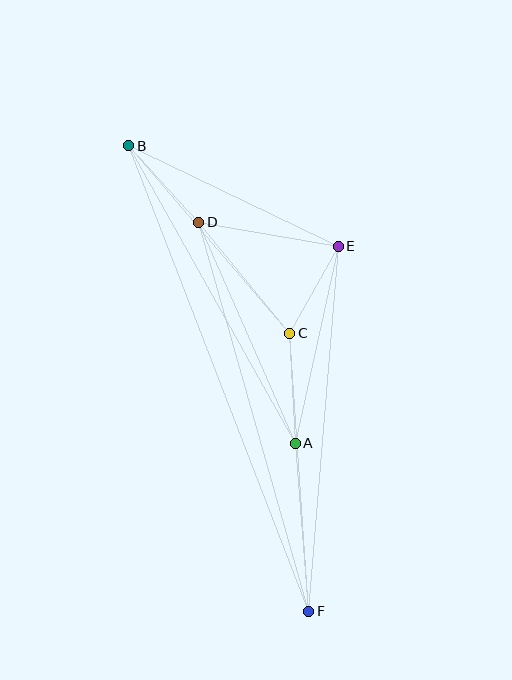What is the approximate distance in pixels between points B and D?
The distance between B and D is approximately 104 pixels.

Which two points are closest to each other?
Points C and E are closest to each other.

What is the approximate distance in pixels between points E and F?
The distance between E and F is approximately 366 pixels.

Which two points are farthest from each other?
Points B and F are farthest from each other.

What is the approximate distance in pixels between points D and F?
The distance between D and F is approximately 404 pixels.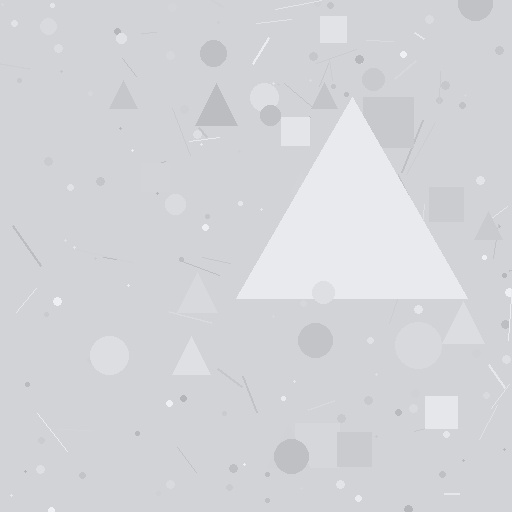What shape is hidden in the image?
A triangle is hidden in the image.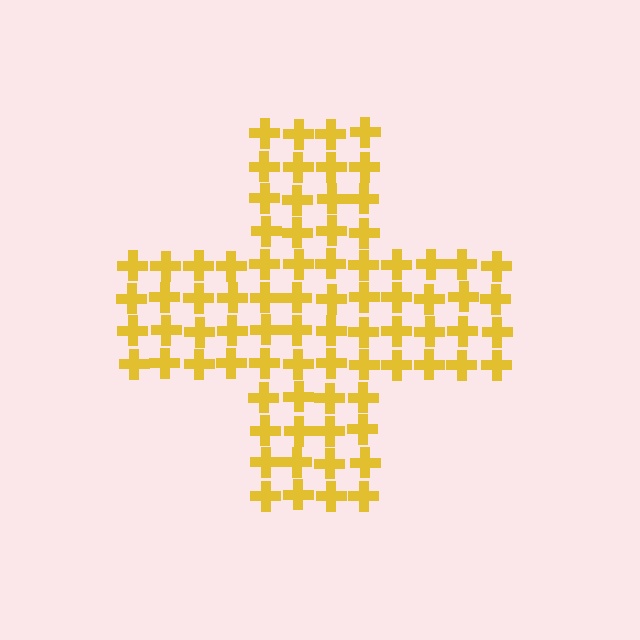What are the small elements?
The small elements are crosses.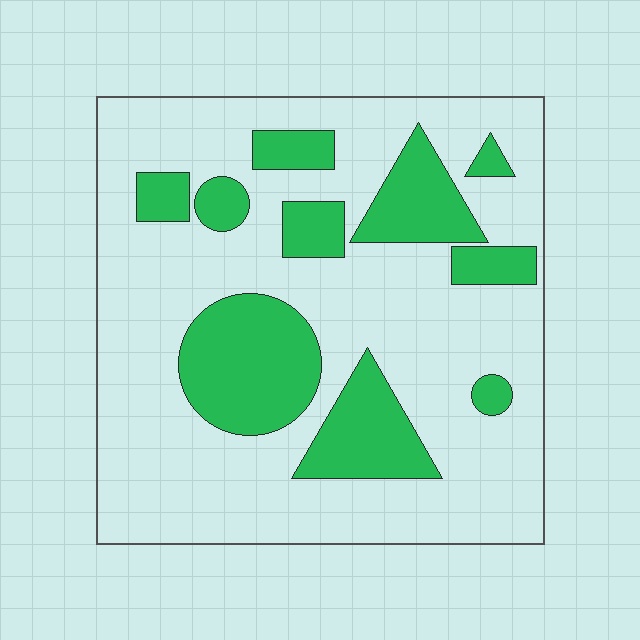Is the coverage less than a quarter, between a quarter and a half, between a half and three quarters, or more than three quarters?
Between a quarter and a half.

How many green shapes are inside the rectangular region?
10.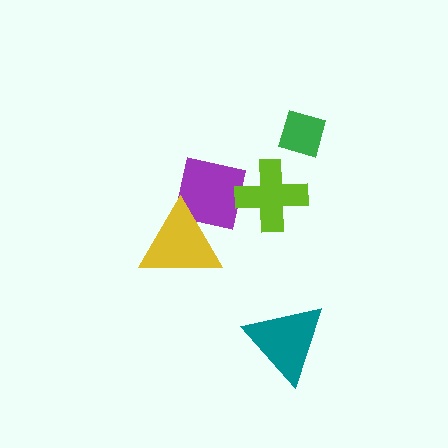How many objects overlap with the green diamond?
0 objects overlap with the green diamond.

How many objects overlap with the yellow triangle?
1 object overlaps with the yellow triangle.